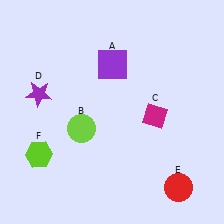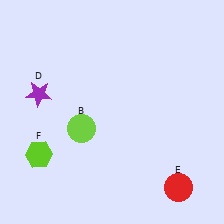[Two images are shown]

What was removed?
The magenta diamond (C), the purple square (A) were removed in Image 2.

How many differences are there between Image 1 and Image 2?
There are 2 differences between the two images.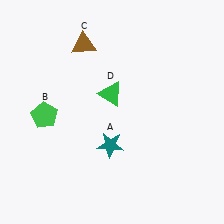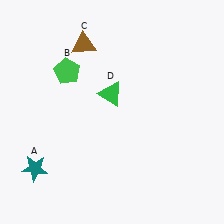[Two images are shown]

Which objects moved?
The objects that moved are: the teal star (A), the green pentagon (B).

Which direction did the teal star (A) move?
The teal star (A) moved left.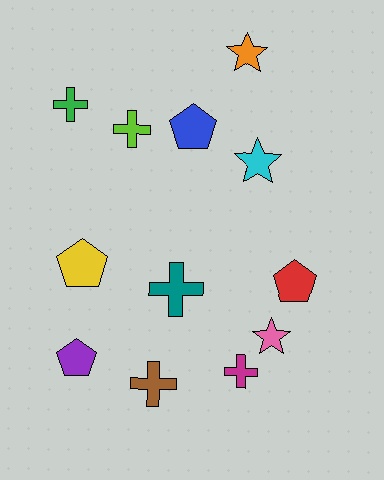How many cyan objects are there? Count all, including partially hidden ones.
There is 1 cyan object.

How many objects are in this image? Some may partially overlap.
There are 12 objects.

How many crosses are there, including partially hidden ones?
There are 5 crosses.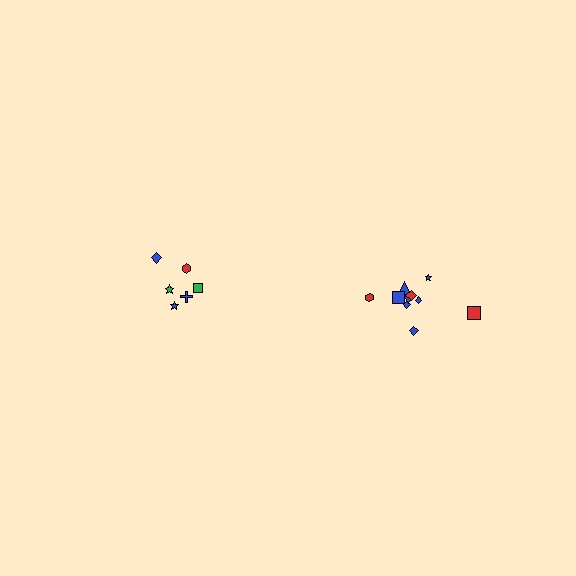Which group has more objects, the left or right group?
The right group.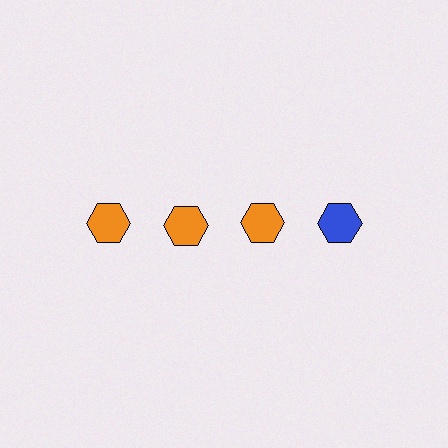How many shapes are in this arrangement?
There are 4 shapes arranged in a grid pattern.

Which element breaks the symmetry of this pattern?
The blue hexagon in the top row, second from right column breaks the symmetry. All other shapes are orange hexagons.